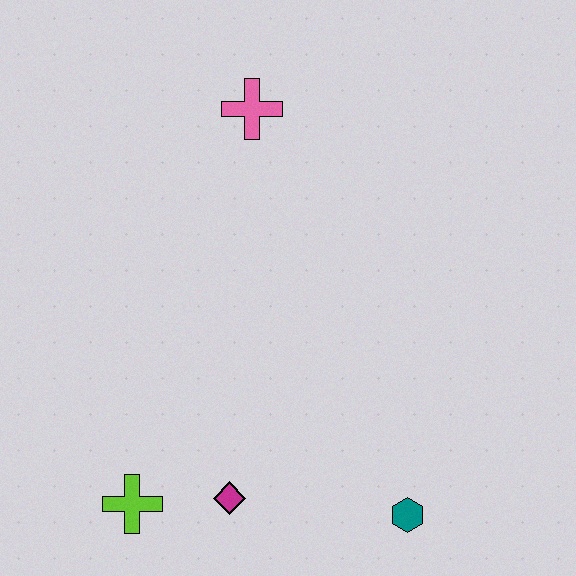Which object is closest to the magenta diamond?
The lime cross is closest to the magenta diamond.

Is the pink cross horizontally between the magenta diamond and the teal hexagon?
Yes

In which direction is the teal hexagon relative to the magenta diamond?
The teal hexagon is to the right of the magenta diamond.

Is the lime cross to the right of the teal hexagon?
No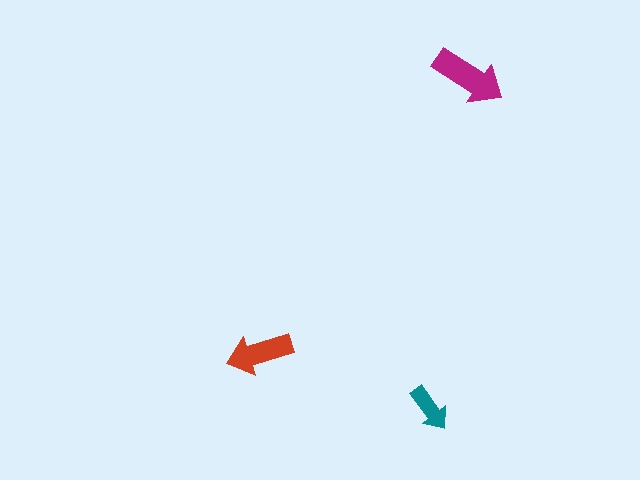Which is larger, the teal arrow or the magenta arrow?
The magenta one.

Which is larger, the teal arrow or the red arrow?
The red one.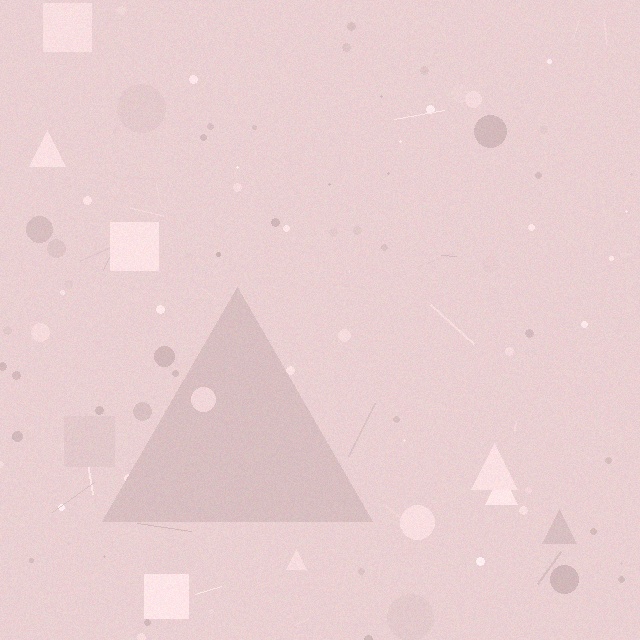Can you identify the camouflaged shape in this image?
The camouflaged shape is a triangle.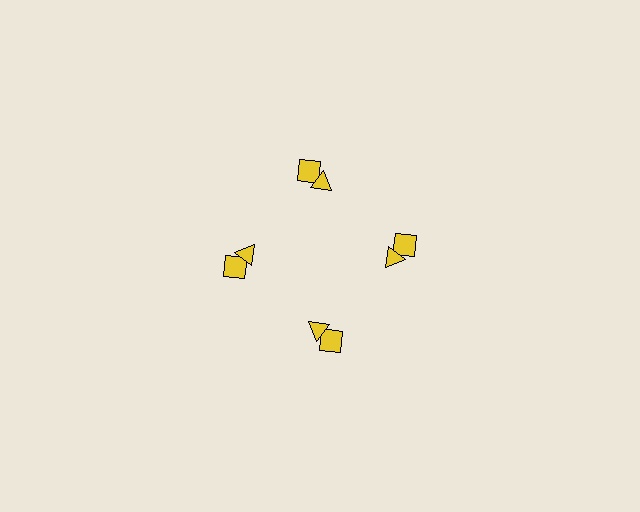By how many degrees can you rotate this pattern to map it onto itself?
The pattern maps onto itself every 90 degrees of rotation.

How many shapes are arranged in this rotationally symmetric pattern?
There are 8 shapes, arranged in 4 groups of 2.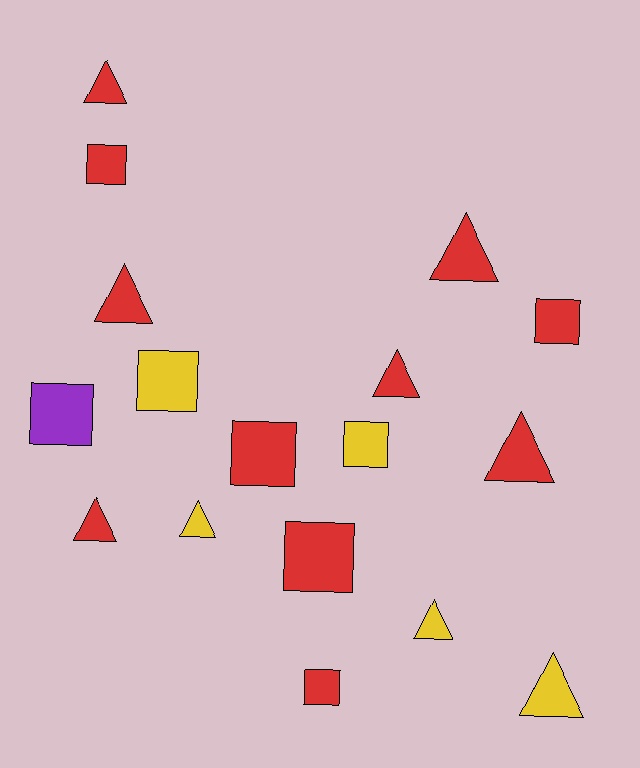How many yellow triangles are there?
There are 3 yellow triangles.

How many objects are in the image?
There are 17 objects.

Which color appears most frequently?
Red, with 11 objects.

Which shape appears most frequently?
Triangle, with 9 objects.